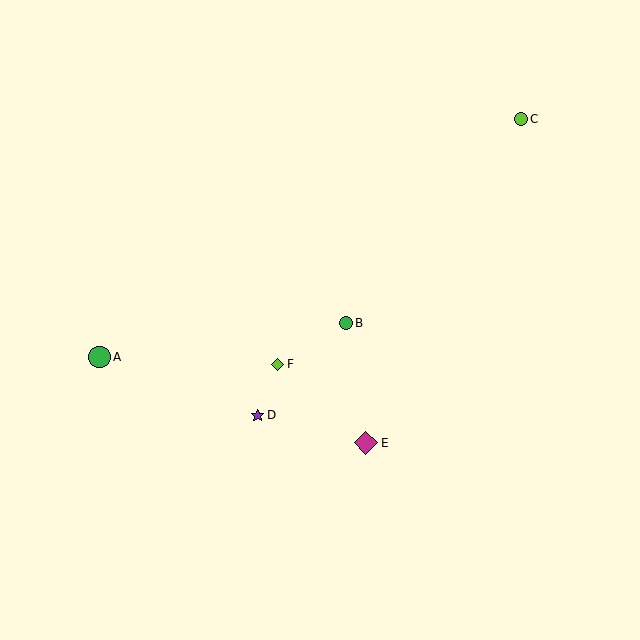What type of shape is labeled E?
Shape E is a magenta diamond.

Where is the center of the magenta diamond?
The center of the magenta diamond is at (366, 443).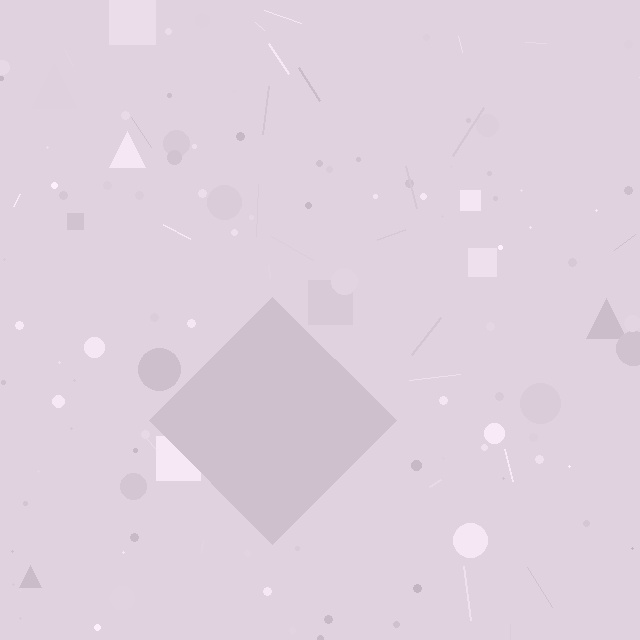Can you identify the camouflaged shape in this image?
The camouflaged shape is a diamond.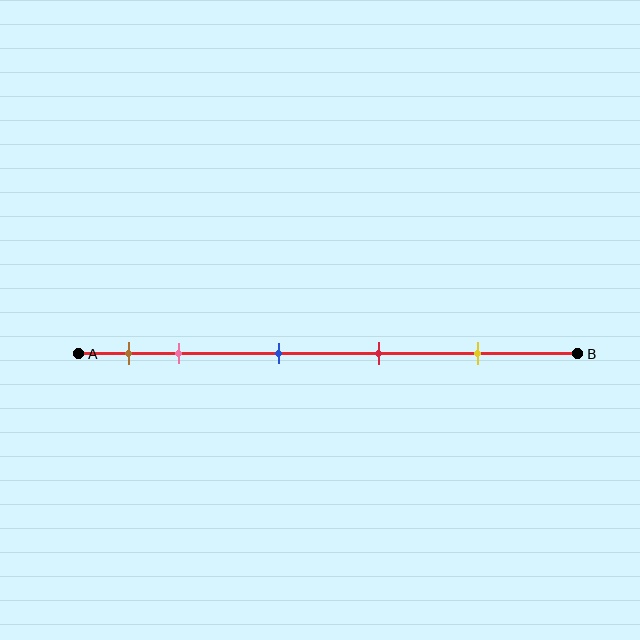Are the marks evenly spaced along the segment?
No, the marks are not evenly spaced.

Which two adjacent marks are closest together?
The brown and pink marks are the closest adjacent pair.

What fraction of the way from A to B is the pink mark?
The pink mark is approximately 20% (0.2) of the way from A to B.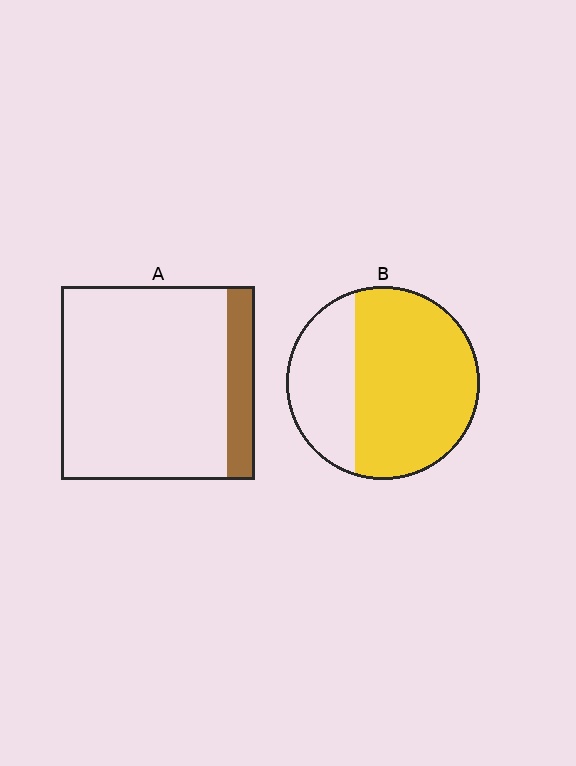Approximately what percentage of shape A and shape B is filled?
A is approximately 15% and B is approximately 70%.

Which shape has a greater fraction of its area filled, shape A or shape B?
Shape B.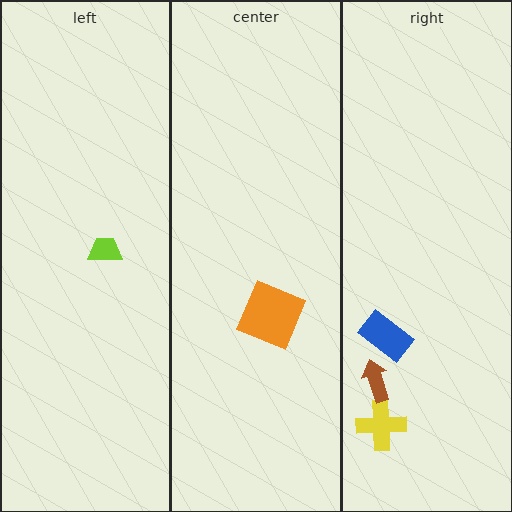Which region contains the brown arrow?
The right region.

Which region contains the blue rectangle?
The right region.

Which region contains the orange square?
The center region.